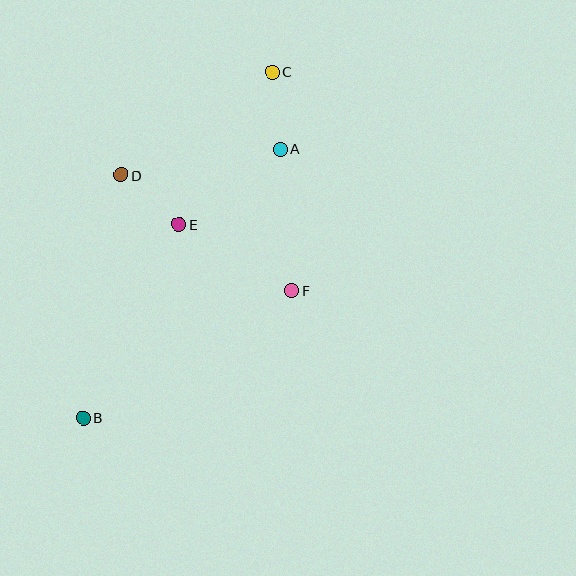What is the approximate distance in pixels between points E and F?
The distance between E and F is approximately 131 pixels.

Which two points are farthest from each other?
Points B and C are farthest from each other.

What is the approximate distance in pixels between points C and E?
The distance between C and E is approximately 178 pixels.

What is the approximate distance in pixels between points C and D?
The distance between C and D is approximately 183 pixels.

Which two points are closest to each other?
Points D and E are closest to each other.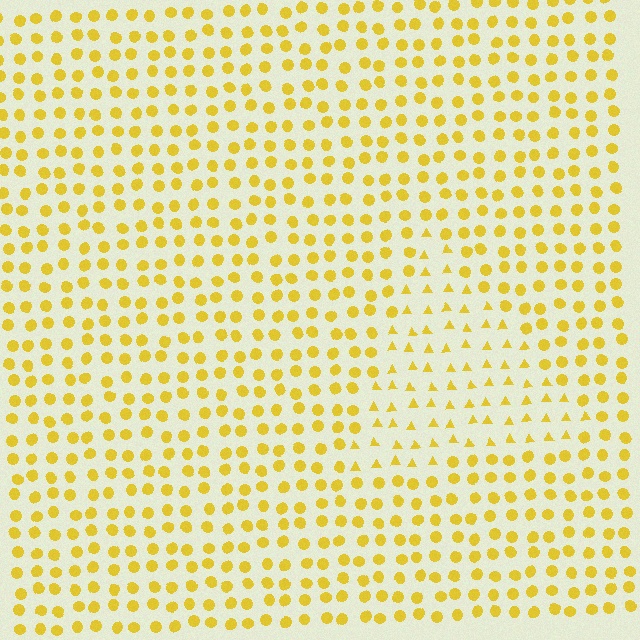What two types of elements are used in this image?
The image uses triangles inside the triangle region and circles outside it.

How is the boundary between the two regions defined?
The boundary is defined by a change in element shape: triangles inside vs. circles outside. All elements share the same color and spacing.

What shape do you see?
I see a triangle.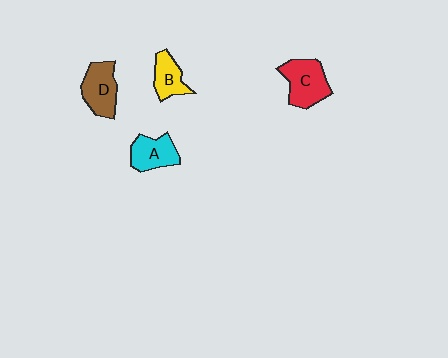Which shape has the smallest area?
Shape B (yellow).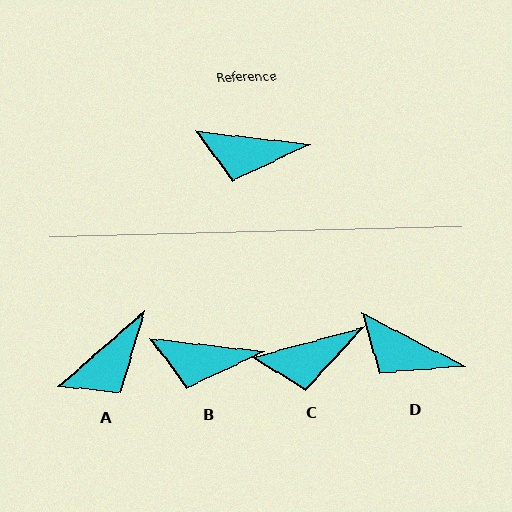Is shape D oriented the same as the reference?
No, it is off by about 20 degrees.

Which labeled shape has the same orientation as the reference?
B.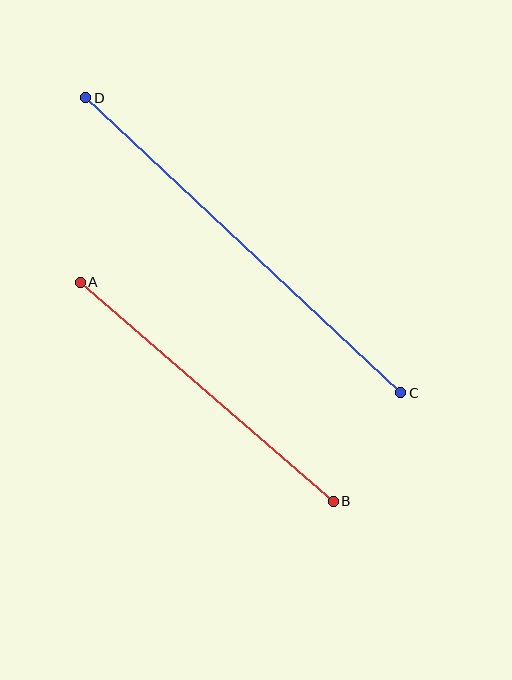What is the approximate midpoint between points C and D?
The midpoint is at approximately (243, 245) pixels.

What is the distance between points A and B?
The distance is approximately 335 pixels.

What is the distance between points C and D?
The distance is approximately 432 pixels.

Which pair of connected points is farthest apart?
Points C and D are farthest apart.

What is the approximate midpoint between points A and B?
The midpoint is at approximately (207, 392) pixels.